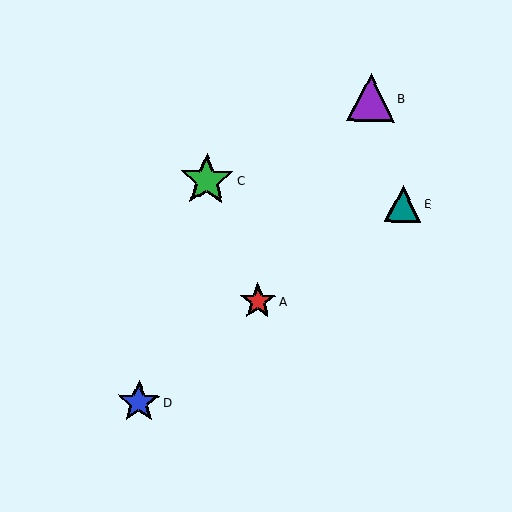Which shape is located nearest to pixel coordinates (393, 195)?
The teal triangle (labeled E) at (403, 204) is nearest to that location.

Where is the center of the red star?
The center of the red star is at (258, 301).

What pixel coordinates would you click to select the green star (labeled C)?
Click at (207, 180) to select the green star C.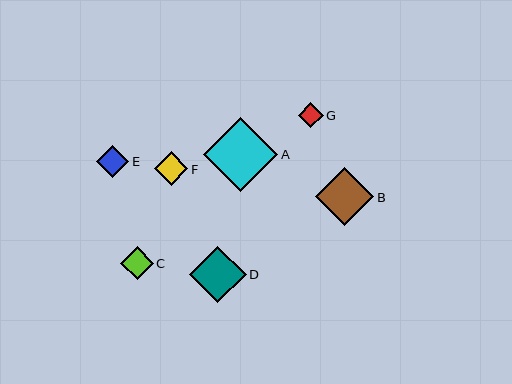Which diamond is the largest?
Diamond A is the largest with a size of approximately 74 pixels.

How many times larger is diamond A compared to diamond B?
Diamond A is approximately 1.3 times the size of diamond B.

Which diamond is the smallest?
Diamond G is the smallest with a size of approximately 25 pixels.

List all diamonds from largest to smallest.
From largest to smallest: A, B, D, F, C, E, G.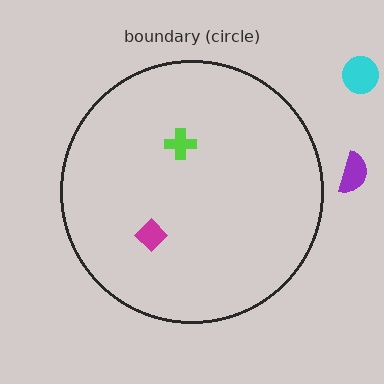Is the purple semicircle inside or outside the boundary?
Outside.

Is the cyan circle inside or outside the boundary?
Outside.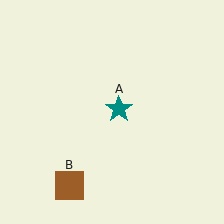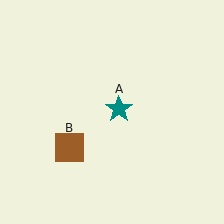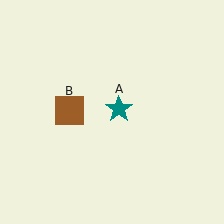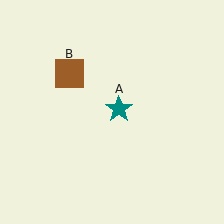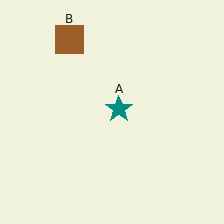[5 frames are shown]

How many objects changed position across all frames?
1 object changed position: brown square (object B).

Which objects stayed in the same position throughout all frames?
Teal star (object A) remained stationary.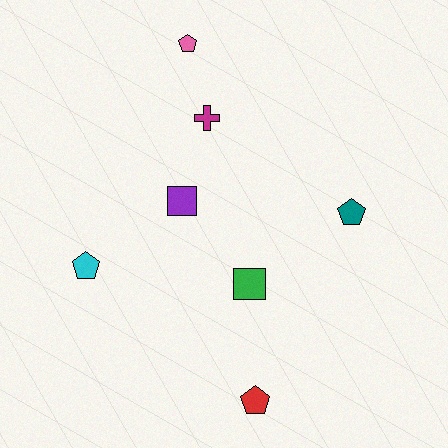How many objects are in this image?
There are 7 objects.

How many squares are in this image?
There are 2 squares.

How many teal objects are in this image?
There is 1 teal object.